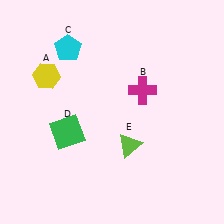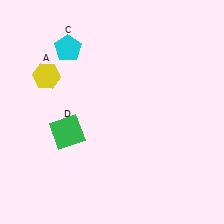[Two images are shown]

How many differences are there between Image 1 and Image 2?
There are 2 differences between the two images.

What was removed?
The magenta cross (B), the lime triangle (E) were removed in Image 2.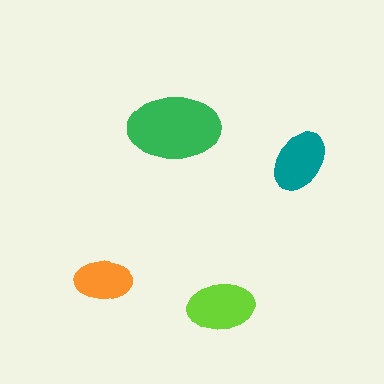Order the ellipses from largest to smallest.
the green one, the lime one, the teal one, the orange one.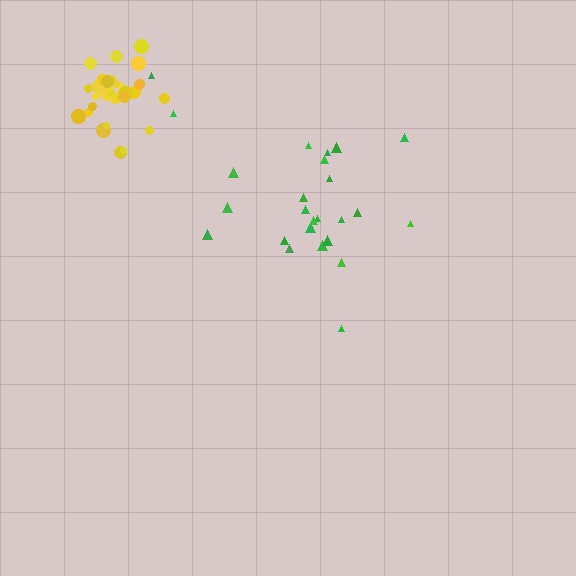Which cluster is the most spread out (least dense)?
Green.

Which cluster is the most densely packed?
Yellow.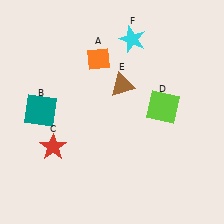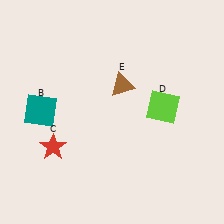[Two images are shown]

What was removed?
The cyan star (F), the orange diamond (A) were removed in Image 2.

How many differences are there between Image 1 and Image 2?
There are 2 differences between the two images.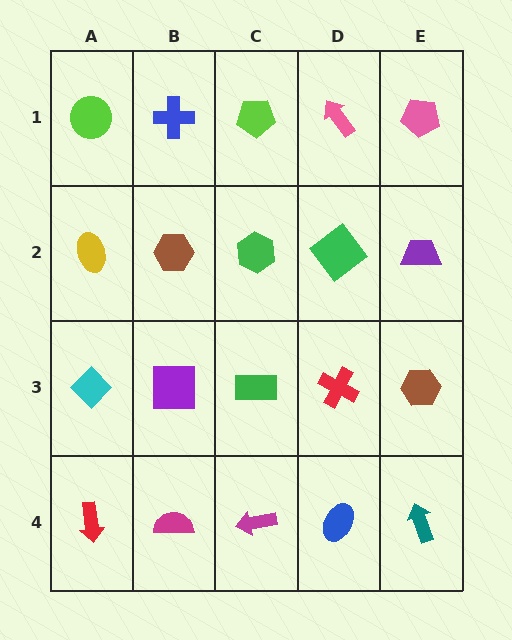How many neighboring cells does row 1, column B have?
3.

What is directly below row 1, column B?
A brown hexagon.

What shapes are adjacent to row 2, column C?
A lime pentagon (row 1, column C), a green rectangle (row 3, column C), a brown hexagon (row 2, column B), a green diamond (row 2, column D).